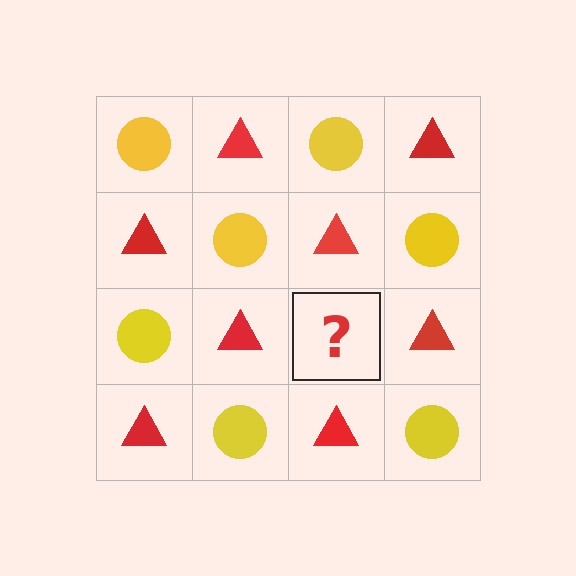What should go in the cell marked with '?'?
The missing cell should contain a yellow circle.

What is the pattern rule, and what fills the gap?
The rule is that it alternates yellow circle and red triangle in a checkerboard pattern. The gap should be filled with a yellow circle.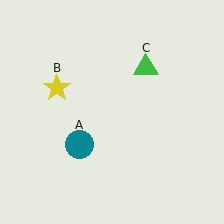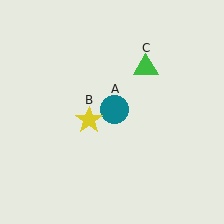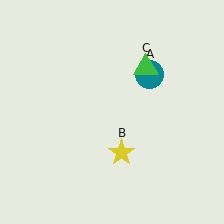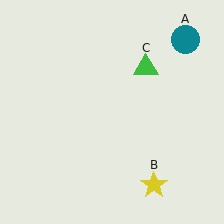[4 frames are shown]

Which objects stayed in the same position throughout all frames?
Green triangle (object C) remained stationary.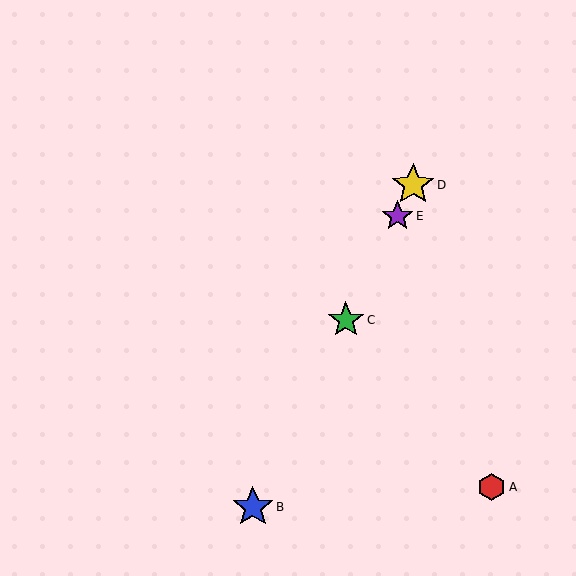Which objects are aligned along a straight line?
Objects B, C, D, E are aligned along a straight line.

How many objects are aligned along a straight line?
4 objects (B, C, D, E) are aligned along a straight line.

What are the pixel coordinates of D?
Object D is at (413, 185).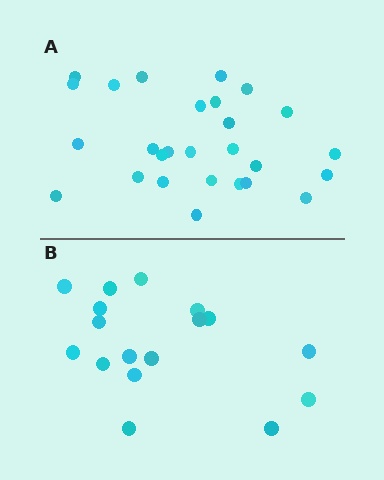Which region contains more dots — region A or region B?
Region A (the top region) has more dots.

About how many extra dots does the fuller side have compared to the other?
Region A has roughly 10 or so more dots than region B.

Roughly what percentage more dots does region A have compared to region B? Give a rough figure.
About 60% more.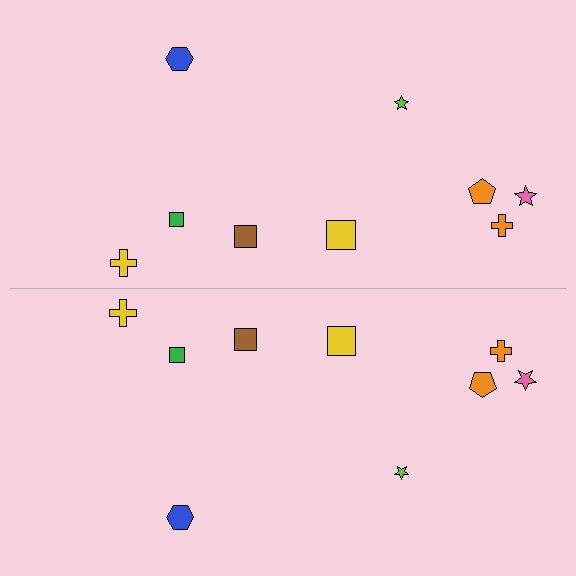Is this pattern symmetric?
Yes, this pattern has bilateral (reflection) symmetry.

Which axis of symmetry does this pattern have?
The pattern has a horizontal axis of symmetry running through the center of the image.